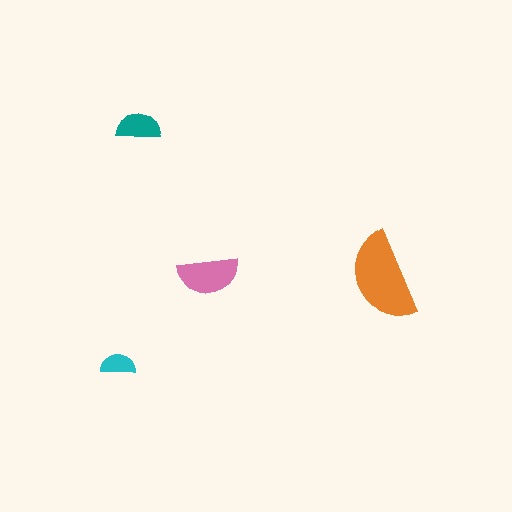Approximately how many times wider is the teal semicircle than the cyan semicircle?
About 1.5 times wider.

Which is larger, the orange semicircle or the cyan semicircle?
The orange one.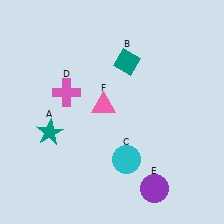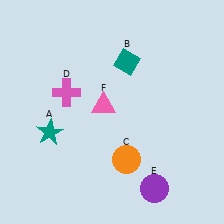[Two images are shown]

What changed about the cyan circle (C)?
In Image 1, C is cyan. In Image 2, it changed to orange.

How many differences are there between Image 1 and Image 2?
There is 1 difference between the two images.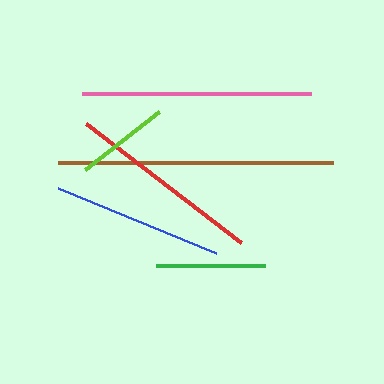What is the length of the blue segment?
The blue segment is approximately 170 pixels long.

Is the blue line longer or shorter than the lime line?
The blue line is longer than the lime line.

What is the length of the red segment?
The red segment is approximately 196 pixels long.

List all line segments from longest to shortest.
From longest to shortest: brown, pink, red, blue, green, lime.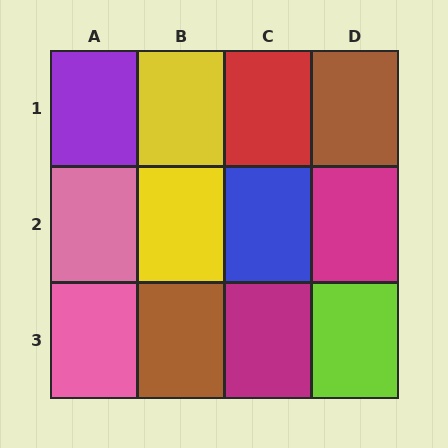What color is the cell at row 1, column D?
Brown.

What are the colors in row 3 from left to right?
Pink, brown, magenta, lime.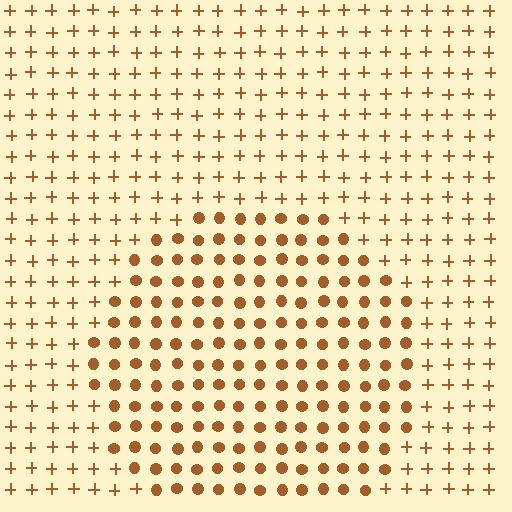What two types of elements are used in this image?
The image uses circles inside the circle region and plus signs outside it.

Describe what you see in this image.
The image is filled with small brown elements arranged in a uniform grid. A circle-shaped region contains circles, while the surrounding area contains plus signs. The boundary is defined purely by the change in element shape.